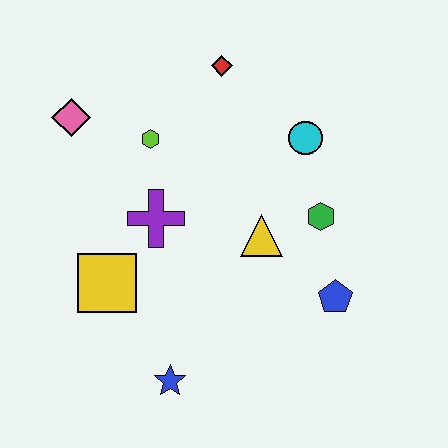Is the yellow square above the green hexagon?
No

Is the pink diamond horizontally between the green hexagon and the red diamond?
No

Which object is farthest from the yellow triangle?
The pink diamond is farthest from the yellow triangle.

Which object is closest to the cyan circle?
The green hexagon is closest to the cyan circle.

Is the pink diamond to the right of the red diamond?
No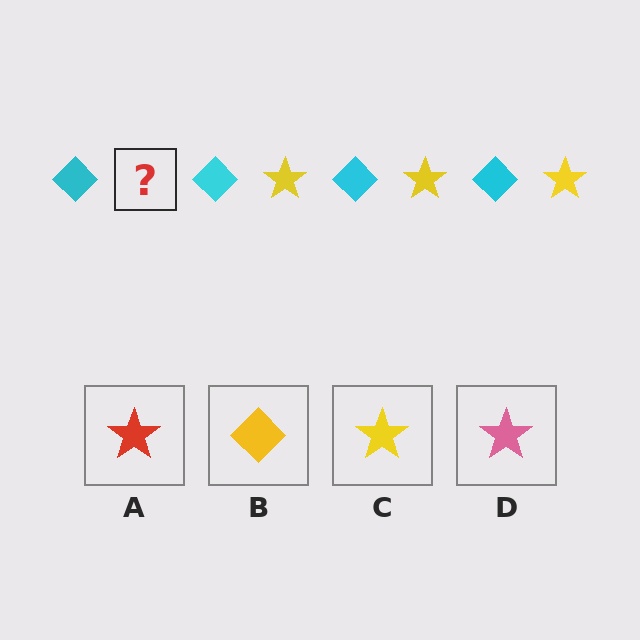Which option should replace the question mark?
Option C.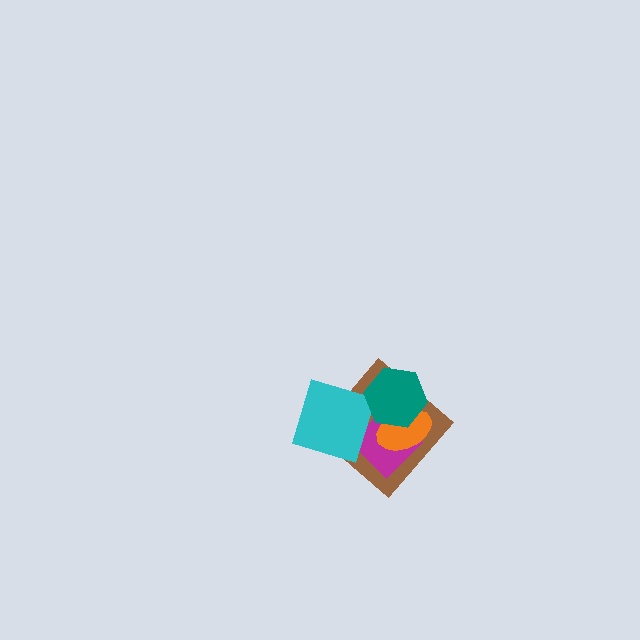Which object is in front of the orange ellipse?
The teal hexagon is in front of the orange ellipse.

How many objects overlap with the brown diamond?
4 objects overlap with the brown diamond.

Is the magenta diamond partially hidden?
Yes, it is partially covered by another shape.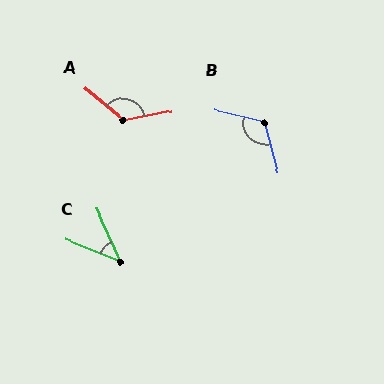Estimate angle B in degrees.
Approximately 118 degrees.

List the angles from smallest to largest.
C (44°), B (118°), A (130°).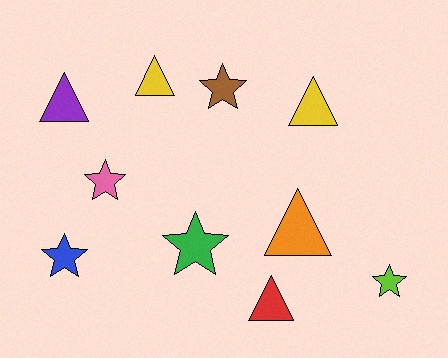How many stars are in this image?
There are 5 stars.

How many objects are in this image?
There are 10 objects.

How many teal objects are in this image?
There are no teal objects.